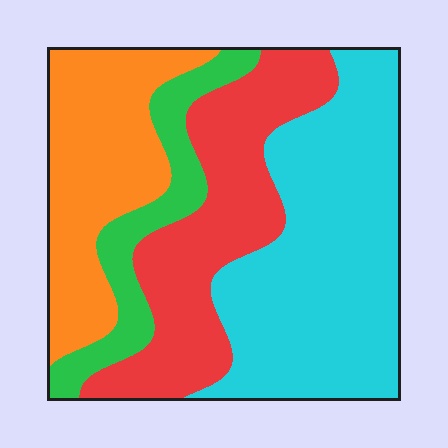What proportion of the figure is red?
Red takes up about one quarter (1/4) of the figure.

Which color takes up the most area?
Cyan, at roughly 40%.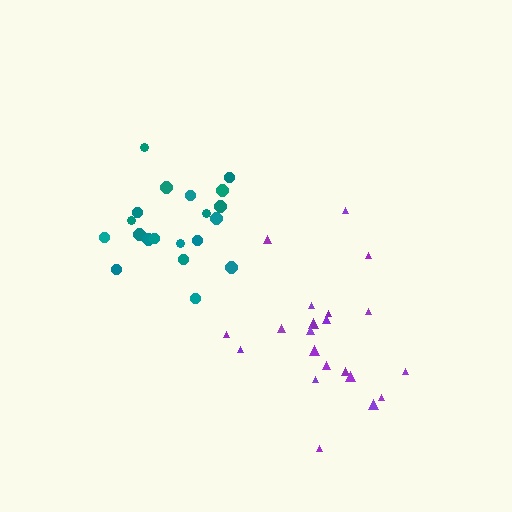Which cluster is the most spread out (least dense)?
Purple.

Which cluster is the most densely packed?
Teal.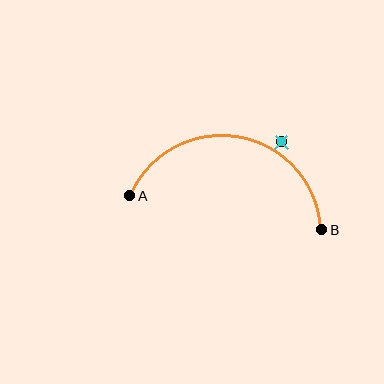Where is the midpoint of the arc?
The arc midpoint is the point on the curve farthest from the straight line joining A and B. It sits above that line.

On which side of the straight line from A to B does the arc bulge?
The arc bulges above the straight line connecting A and B.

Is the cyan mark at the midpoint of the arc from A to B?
No — the cyan mark does not lie on the arc at all. It sits slightly outside the curve.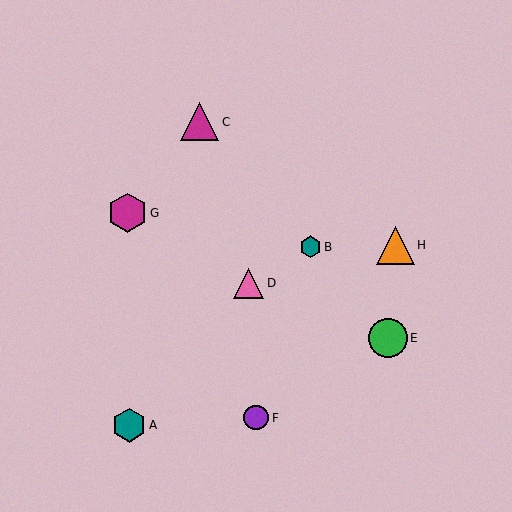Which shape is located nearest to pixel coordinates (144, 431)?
The teal hexagon (labeled A) at (129, 425) is nearest to that location.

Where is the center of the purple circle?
The center of the purple circle is at (256, 418).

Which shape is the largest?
The magenta hexagon (labeled G) is the largest.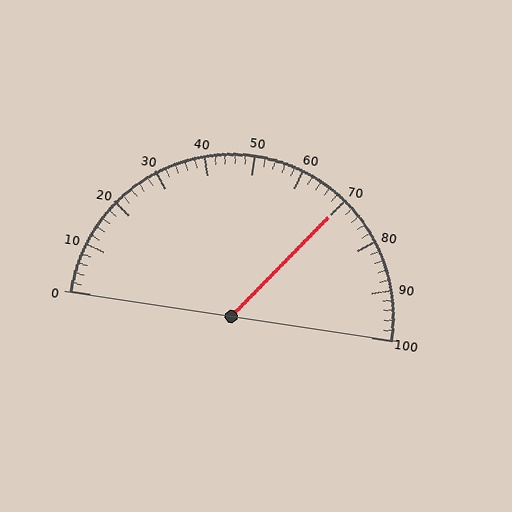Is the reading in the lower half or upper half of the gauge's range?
The reading is in the upper half of the range (0 to 100).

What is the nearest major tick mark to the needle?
The nearest major tick mark is 70.